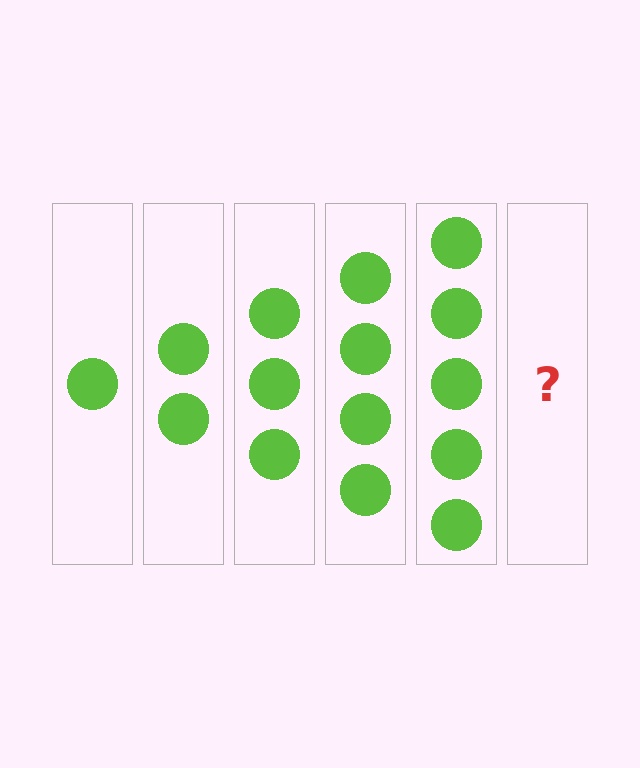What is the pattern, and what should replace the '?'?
The pattern is that each step adds one more circle. The '?' should be 6 circles.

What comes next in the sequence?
The next element should be 6 circles.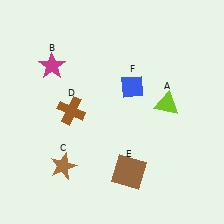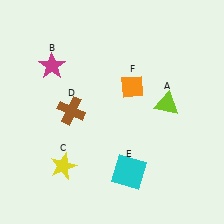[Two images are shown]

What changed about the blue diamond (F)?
In Image 1, F is blue. In Image 2, it changed to orange.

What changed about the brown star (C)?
In Image 1, C is brown. In Image 2, it changed to yellow.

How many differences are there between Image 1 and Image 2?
There are 3 differences between the two images.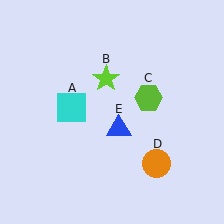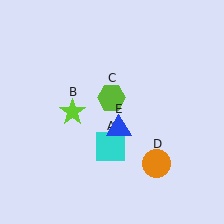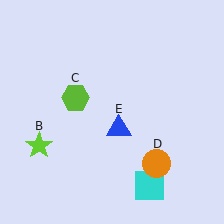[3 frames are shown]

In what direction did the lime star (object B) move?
The lime star (object B) moved down and to the left.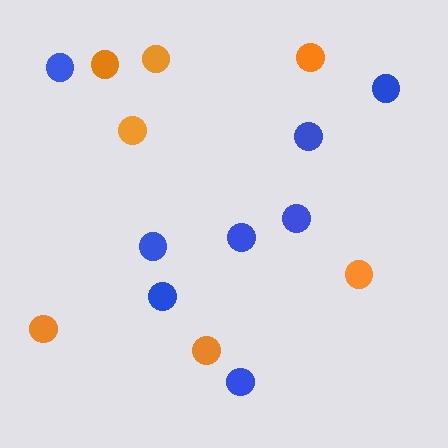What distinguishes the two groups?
There are 2 groups: one group of blue circles (8) and one group of orange circles (7).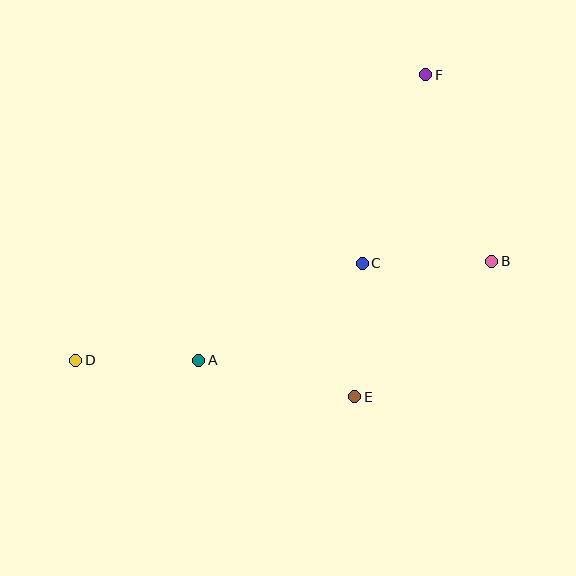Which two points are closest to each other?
Points A and D are closest to each other.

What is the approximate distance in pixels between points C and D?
The distance between C and D is approximately 302 pixels.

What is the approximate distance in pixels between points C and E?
The distance between C and E is approximately 134 pixels.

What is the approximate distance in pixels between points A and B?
The distance between A and B is approximately 309 pixels.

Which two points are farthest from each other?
Points D and F are farthest from each other.